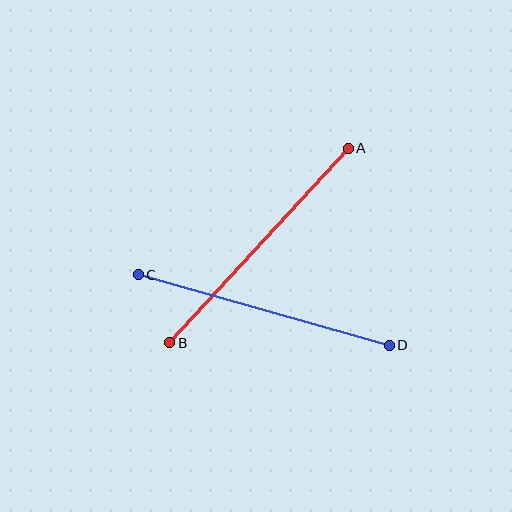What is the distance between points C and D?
The distance is approximately 261 pixels.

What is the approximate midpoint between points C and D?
The midpoint is at approximately (264, 310) pixels.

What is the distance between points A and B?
The distance is approximately 264 pixels.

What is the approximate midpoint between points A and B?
The midpoint is at approximately (259, 245) pixels.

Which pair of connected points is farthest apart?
Points A and B are farthest apart.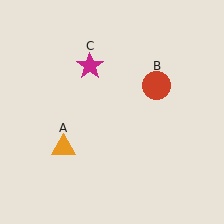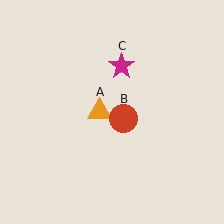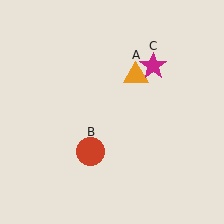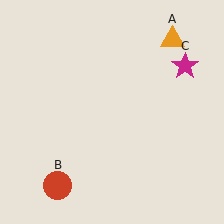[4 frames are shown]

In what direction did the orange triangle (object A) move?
The orange triangle (object A) moved up and to the right.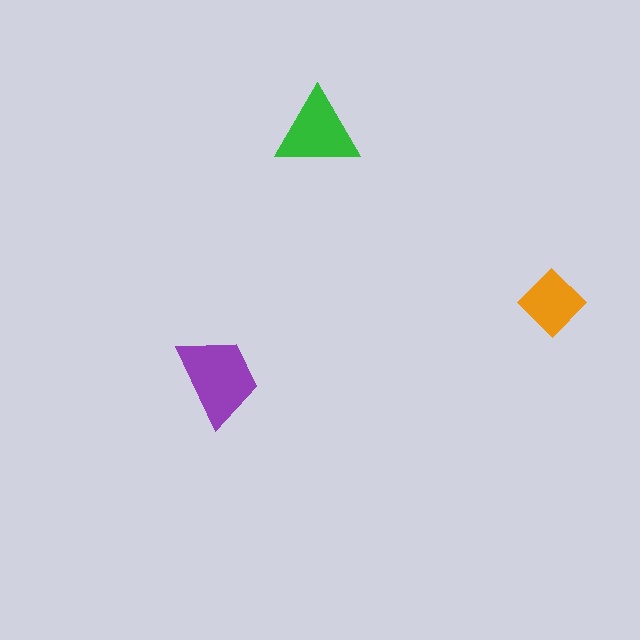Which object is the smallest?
The orange diamond.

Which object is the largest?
The purple trapezoid.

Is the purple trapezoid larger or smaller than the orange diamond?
Larger.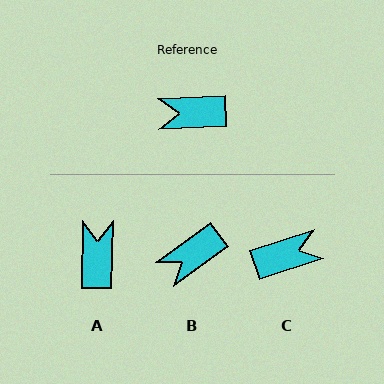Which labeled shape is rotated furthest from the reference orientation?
C, about 165 degrees away.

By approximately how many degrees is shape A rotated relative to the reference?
Approximately 94 degrees clockwise.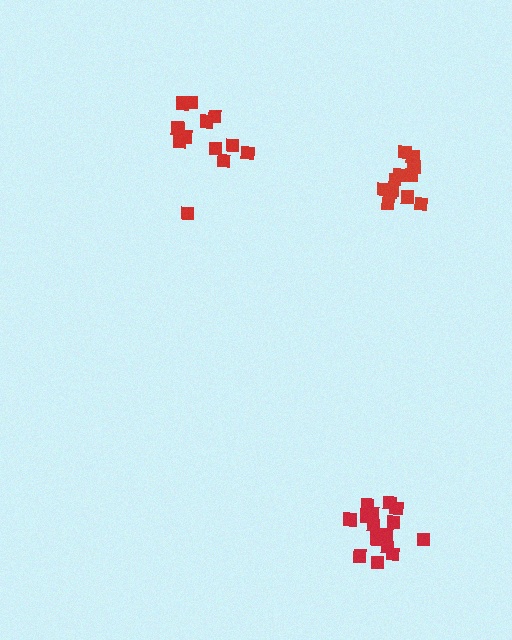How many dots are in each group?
Group 1: 12 dots, Group 2: 15 dots, Group 3: 12 dots (39 total).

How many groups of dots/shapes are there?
There are 3 groups.